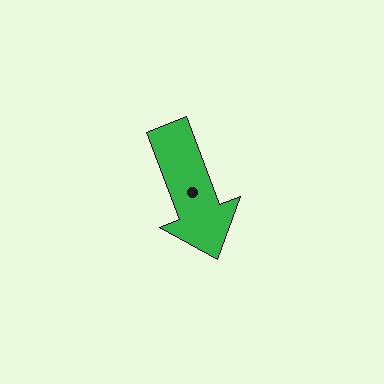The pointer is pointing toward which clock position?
Roughly 5 o'clock.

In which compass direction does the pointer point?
South.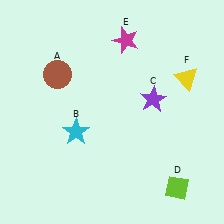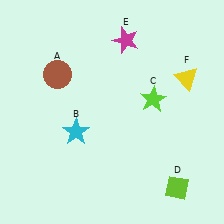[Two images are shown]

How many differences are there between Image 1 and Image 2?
There is 1 difference between the two images.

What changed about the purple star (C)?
In Image 1, C is purple. In Image 2, it changed to lime.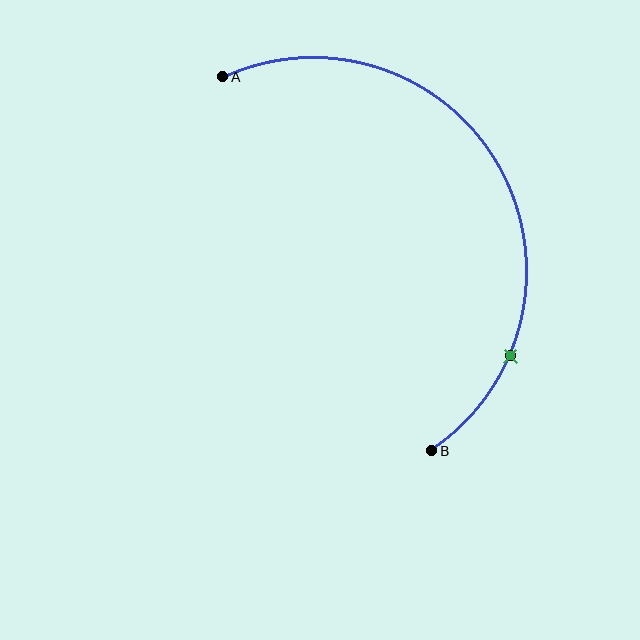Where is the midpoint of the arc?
The arc midpoint is the point on the curve farthest from the straight line joining A and B. It sits to the right of that line.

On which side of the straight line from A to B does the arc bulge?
The arc bulges to the right of the straight line connecting A and B.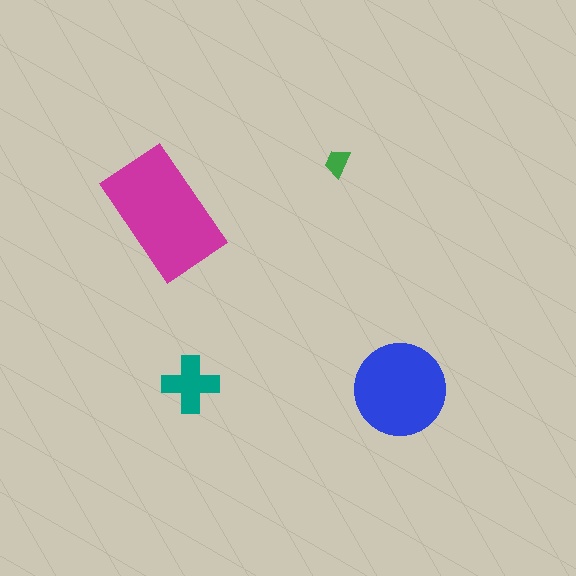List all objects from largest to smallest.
The magenta rectangle, the blue circle, the teal cross, the green trapezoid.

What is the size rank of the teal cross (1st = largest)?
3rd.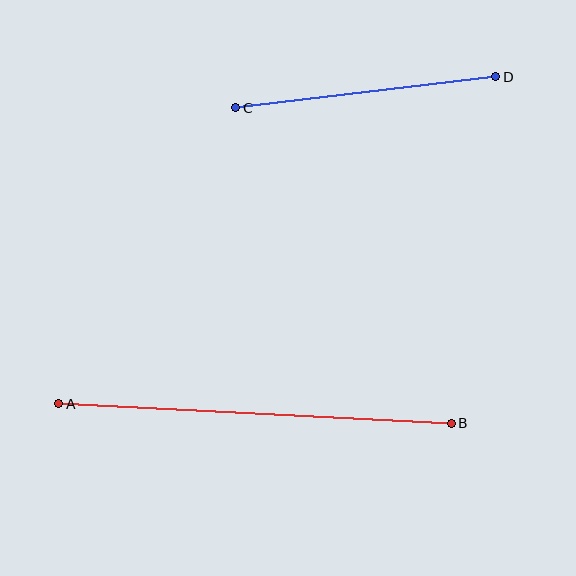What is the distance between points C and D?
The distance is approximately 262 pixels.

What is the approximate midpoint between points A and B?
The midpoint is at approximately (255, 413) pixels.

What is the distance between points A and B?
The distance is approximately 393 pixels.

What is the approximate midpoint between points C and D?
The midpoint is at approximately (366, 92) pixels.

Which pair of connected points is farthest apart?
Points A and B are farthest apart.